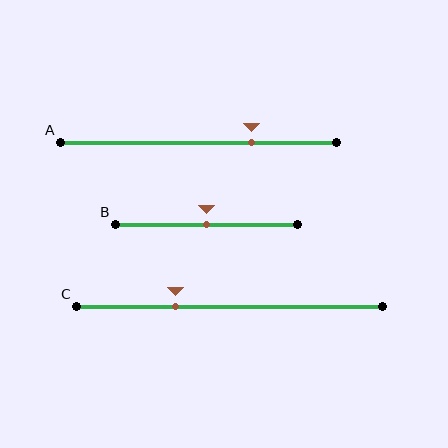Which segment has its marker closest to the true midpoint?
Segment B has its marker closest to the true midpoint.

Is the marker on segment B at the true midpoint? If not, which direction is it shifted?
Yes, the marker on segment B is at the true midpoint.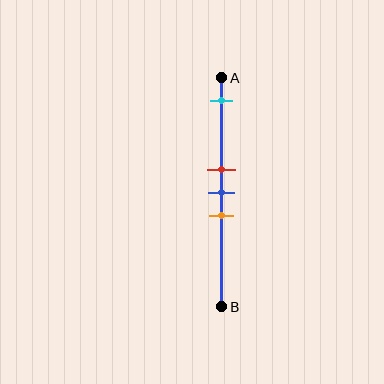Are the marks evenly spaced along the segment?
No, the marks are not evenly spaced.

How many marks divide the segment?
There are 4 marks dividing the segment.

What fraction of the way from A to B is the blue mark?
The blue mark is approximately 50% (0.5) of the way from A to B.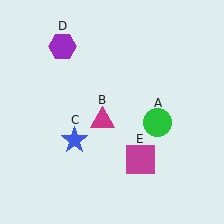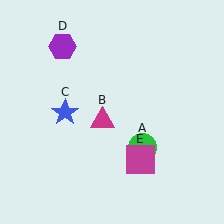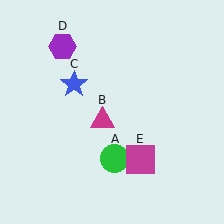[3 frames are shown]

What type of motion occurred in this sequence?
The green circle (object A), blue star (object C) rotated clockwise around the center of the scene.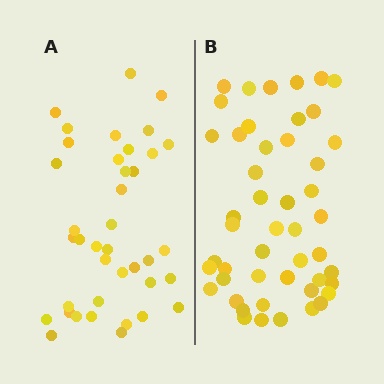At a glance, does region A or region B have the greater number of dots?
Region B (the right region) has more dots.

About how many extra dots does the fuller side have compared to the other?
Region B has roughly 8 or so more dots than region A.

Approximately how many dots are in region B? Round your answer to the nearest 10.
About 50 dots. (The exact count is 48, which rounds to 50.)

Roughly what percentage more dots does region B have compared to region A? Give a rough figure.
About 25% more.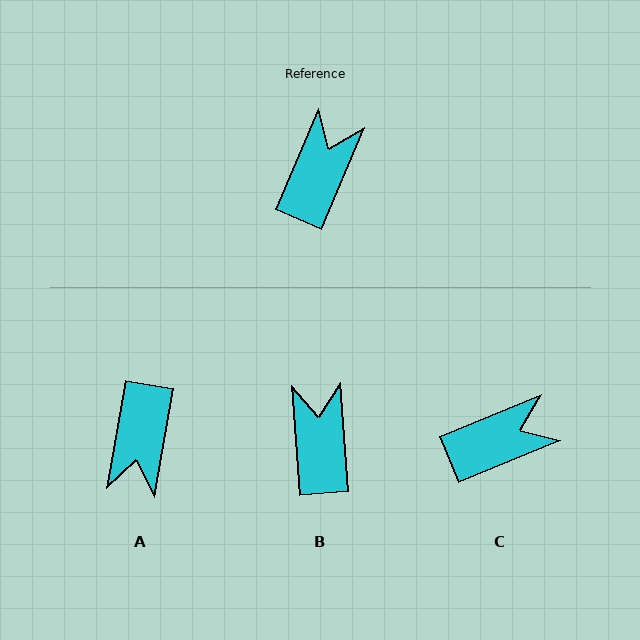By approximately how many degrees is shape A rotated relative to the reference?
Approximately 167 degrees clockwise.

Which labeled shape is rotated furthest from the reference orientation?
A, about 167 degrees away.